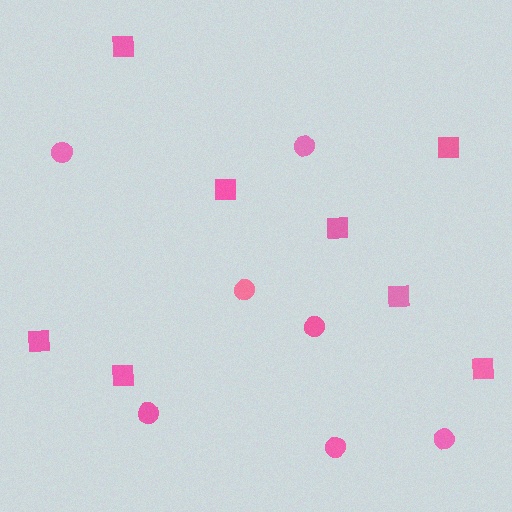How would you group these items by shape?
There are 2 groups: one group of circles (7) and one group of squares (8).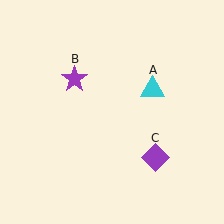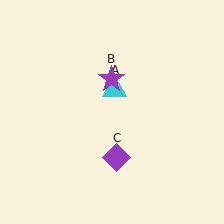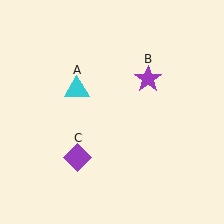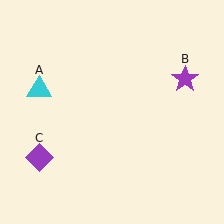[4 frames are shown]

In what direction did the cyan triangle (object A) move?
The cyan triangle (object A) moved left.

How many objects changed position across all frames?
3 objects changed position: cyan triangle (object A), purple star (object B), purple diamond (object C).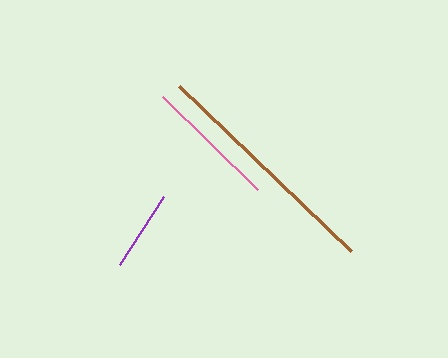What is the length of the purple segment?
The purple segment is approximately 81 pixels long.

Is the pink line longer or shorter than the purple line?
The pink line is longer than the purple line.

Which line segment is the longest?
The brown line is the longest at approximately 238 pixels.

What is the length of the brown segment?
The brown segment is approximately 238 pixels long.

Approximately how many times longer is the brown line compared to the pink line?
The brown line is approximately 1.8 times the length of the pink line.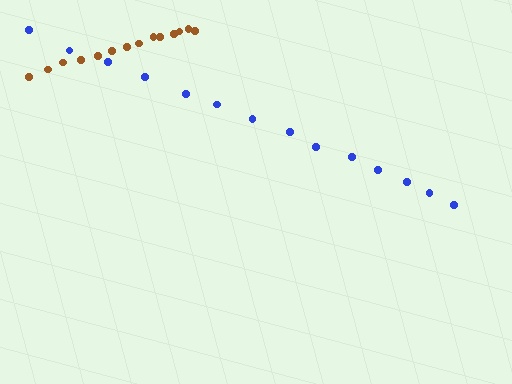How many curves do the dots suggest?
There are 2 distinct paths.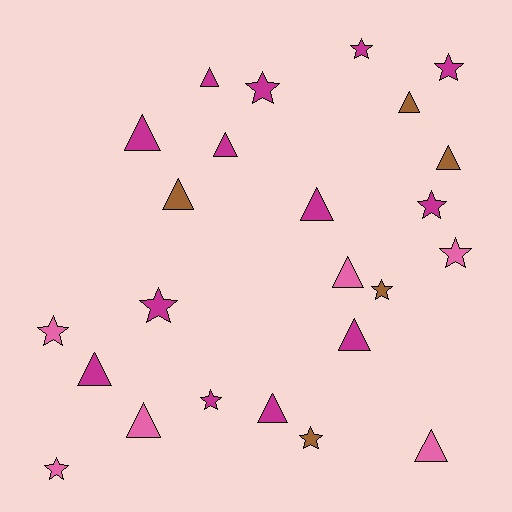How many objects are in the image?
There are 24 objects.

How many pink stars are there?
There are 3 pink stars.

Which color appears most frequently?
Magenta, with 13 objects.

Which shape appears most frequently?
Triangle, with 13 objects.